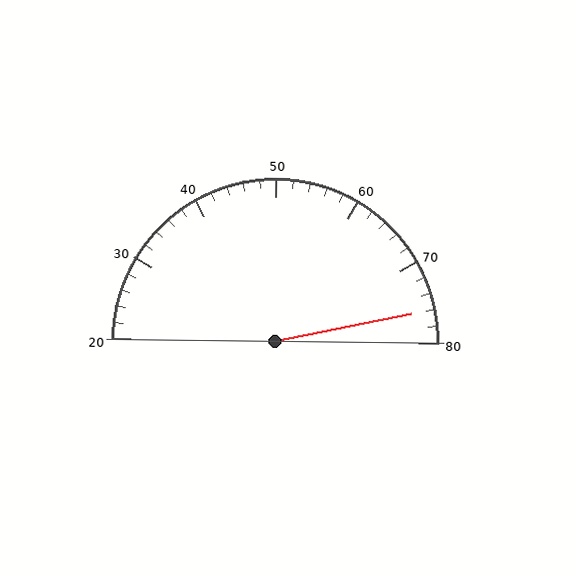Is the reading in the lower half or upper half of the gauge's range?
The reading is in the upper half of the range (20 to 80).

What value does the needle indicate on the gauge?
The needle indicates approximately 76.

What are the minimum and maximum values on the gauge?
The gauge ranges from 20 to 80.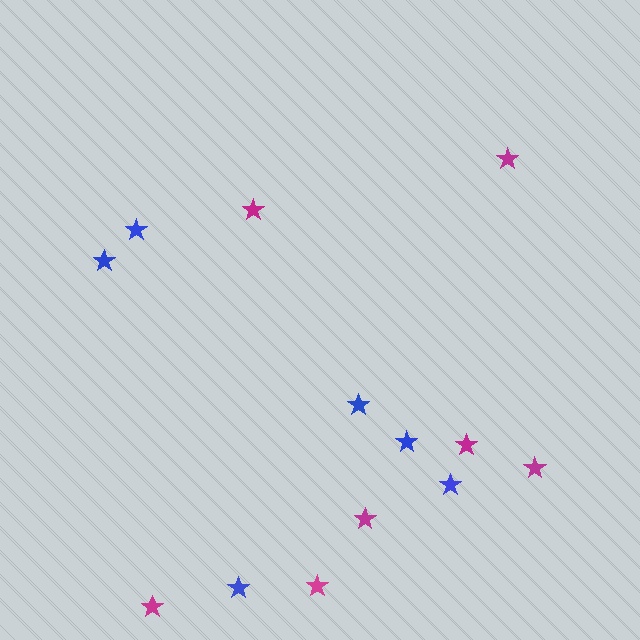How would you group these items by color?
There are 2 groups: one group of magenta stars (7) and one group of blue stars (6).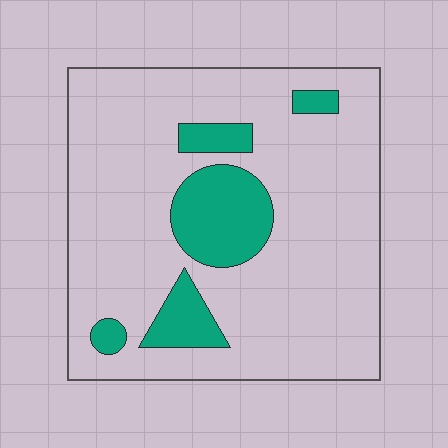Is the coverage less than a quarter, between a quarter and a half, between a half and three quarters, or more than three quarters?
Less than a quarter.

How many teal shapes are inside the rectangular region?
5.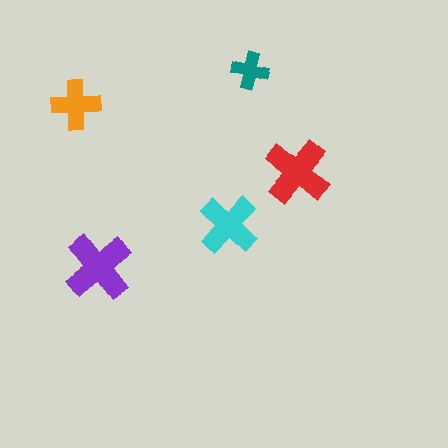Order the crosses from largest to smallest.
the purple one, the red one, the cyan one, the orange one, the teal one.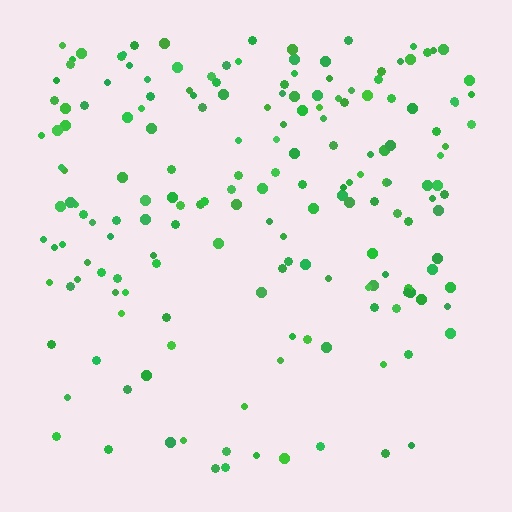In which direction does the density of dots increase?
From bottom to top, with the top side densest.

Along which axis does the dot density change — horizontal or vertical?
Vertical.